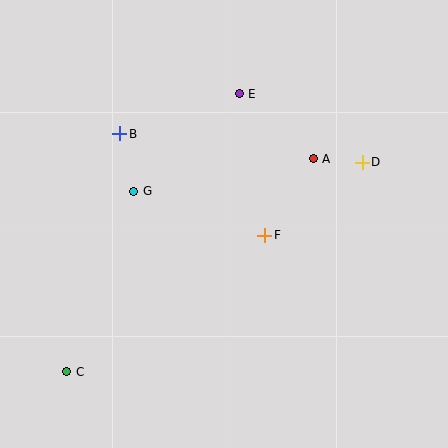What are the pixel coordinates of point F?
Point F is at (265, 235).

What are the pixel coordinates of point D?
Point D is at (362, 162).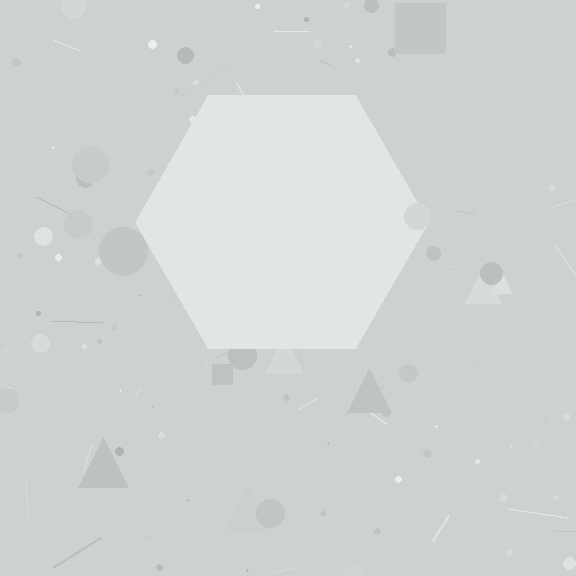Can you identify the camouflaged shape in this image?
The camouflaged shape is a hexagon.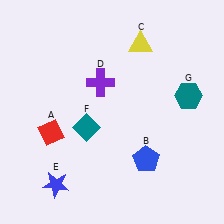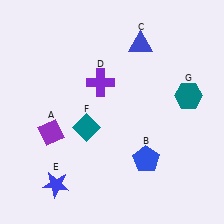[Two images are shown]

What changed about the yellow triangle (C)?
In Image 1, C is yellow. In Image 2, it changed to blue.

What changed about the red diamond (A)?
In Image 1, A is red. In Image 2, it changed to purple.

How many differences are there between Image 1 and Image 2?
There are 2 differences between the two images.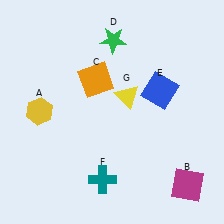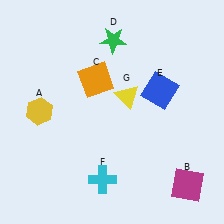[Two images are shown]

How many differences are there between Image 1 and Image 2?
There is 1 difference between the two images.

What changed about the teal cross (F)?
In Image 1, F is teal. In Image 2, it changed to cyan.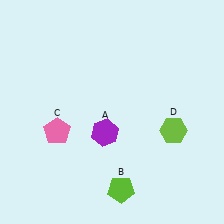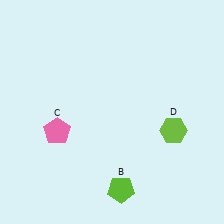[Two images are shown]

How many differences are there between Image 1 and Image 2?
There is 1 difference between the two images.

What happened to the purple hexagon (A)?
The purple hexagon (A) was removed in Image 2. It was in the bottom-left area of Image 1.